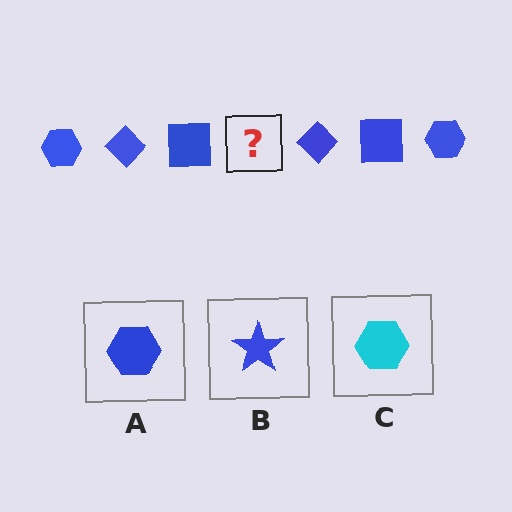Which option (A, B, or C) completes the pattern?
A.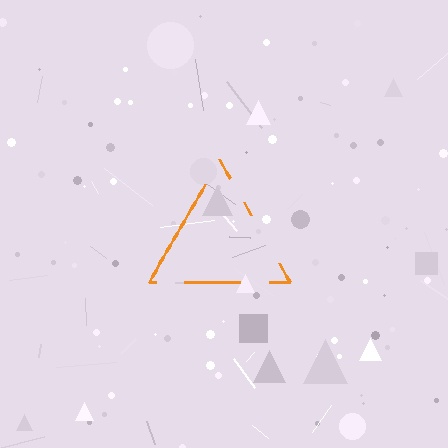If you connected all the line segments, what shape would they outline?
They would outline a triangle.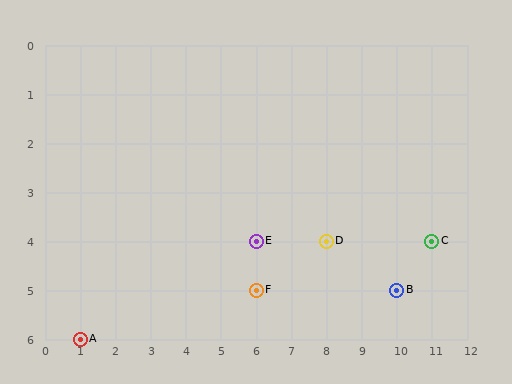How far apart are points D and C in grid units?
Points D and C are 3 columns apart.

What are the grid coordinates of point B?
Point B is at grid coordinates (10, 5).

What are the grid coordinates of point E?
Point E is at grid coordinates (6, 4).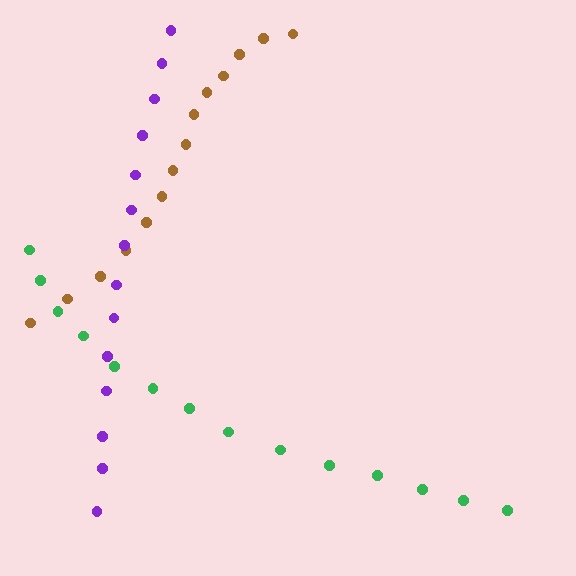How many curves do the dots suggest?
There are 3 distinct paths.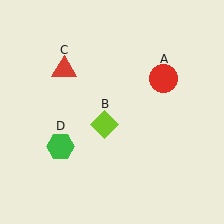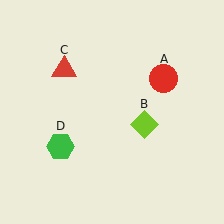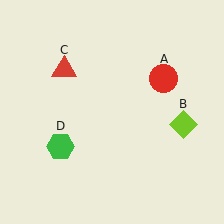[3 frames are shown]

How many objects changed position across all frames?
1 object changed position: lime diamond (object B).